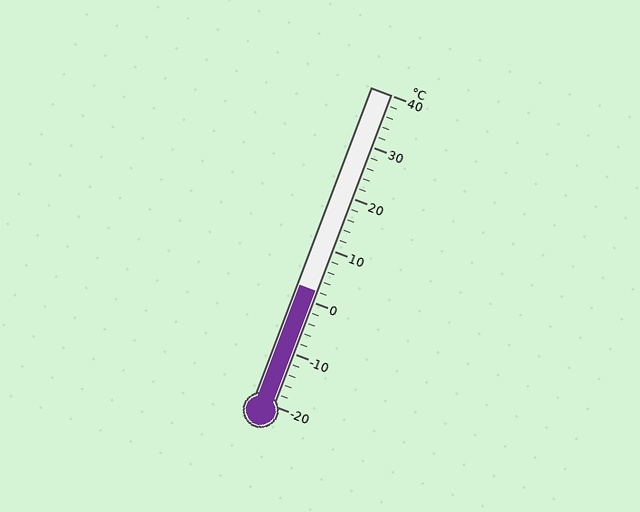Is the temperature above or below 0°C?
The temperature is above 0°C.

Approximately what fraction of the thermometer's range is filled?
The thermometer is filled to approximately 35% of its range.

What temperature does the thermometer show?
The thermometer shows approximately 2°C.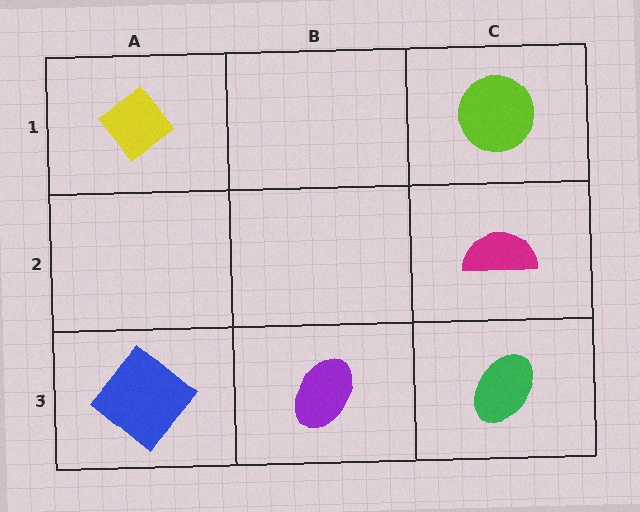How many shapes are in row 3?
3 shapes.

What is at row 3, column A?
A blue diamond.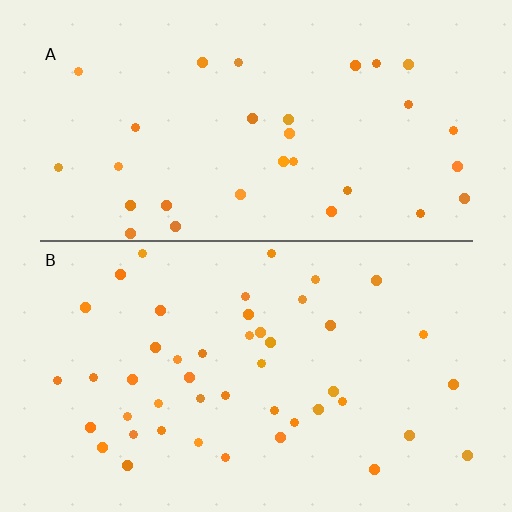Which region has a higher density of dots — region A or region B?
B (the bottom).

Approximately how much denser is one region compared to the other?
Approximately 1.5× — region B over region A.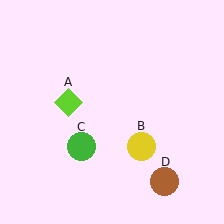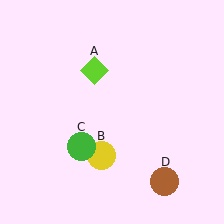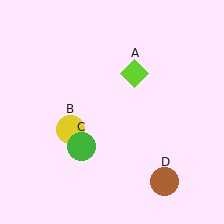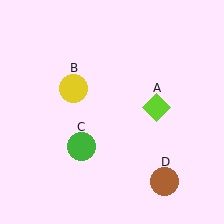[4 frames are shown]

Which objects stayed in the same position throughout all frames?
Green circle (object C) and brown circle (object D) remained stationary.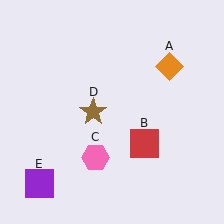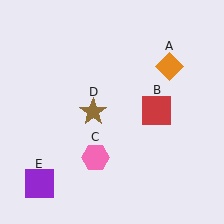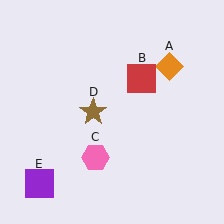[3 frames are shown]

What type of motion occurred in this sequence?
The red square (object B) rotated counterclockwise around the center of the scene.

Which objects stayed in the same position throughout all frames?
Orange diamond (object A) and pink hexagon (object C) and brown star (object D) and purple square (object E) remained stationary.